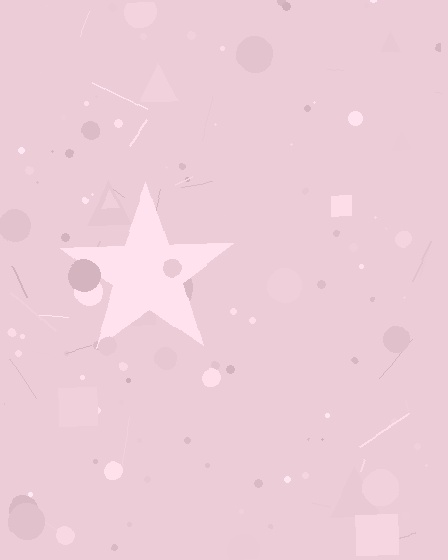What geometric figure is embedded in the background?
A star is embedded in the background.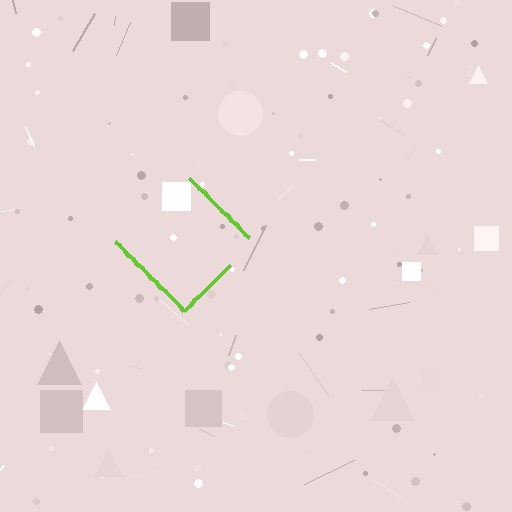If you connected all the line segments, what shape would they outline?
They would outline a diamond.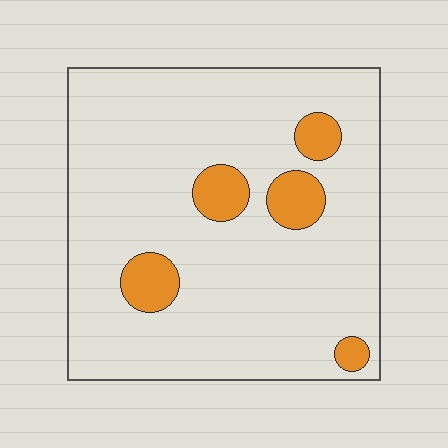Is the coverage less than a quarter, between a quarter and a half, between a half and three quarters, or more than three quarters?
Less than a quarter.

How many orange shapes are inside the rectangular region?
5.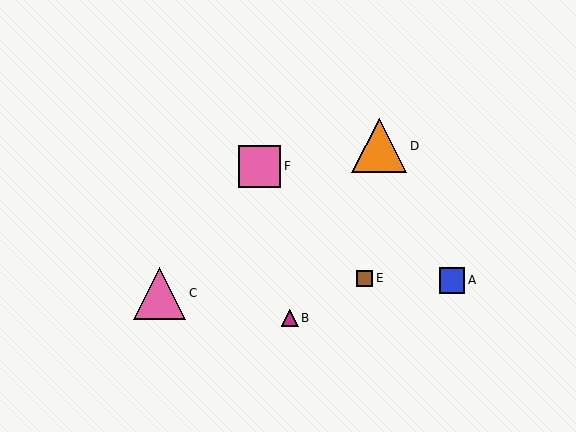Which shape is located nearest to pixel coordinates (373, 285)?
The brown square (labeled E) at (365, 278) is nearest to that location.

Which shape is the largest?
The orange triangle (labeled D) is the largest.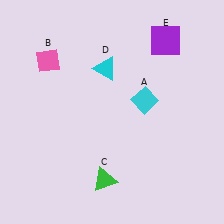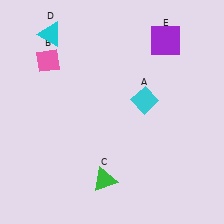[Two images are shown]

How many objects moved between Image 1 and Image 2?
1 object moved between the two images.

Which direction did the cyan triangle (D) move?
The cyan triangle (D) moved left.